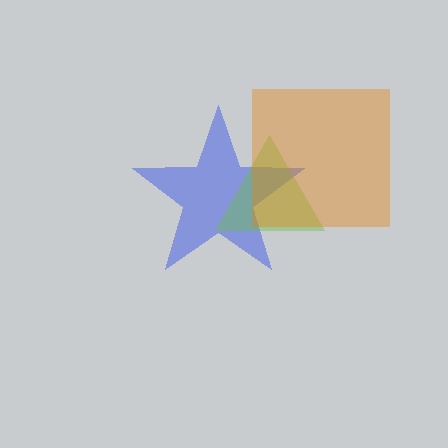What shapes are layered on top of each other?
The layered shapes are: a blue star, a lime triangle, an orange square.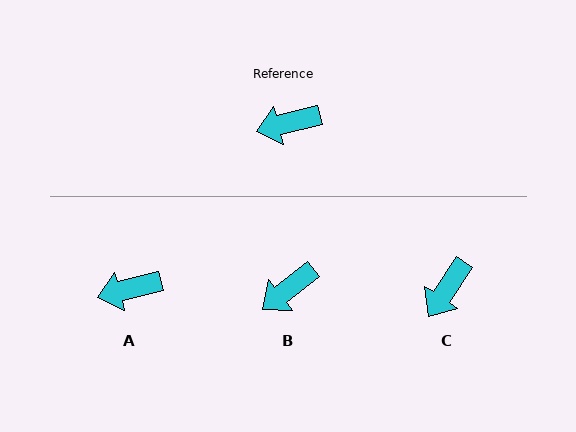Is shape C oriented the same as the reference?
No, it is off by about 42 degrees.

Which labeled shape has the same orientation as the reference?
A.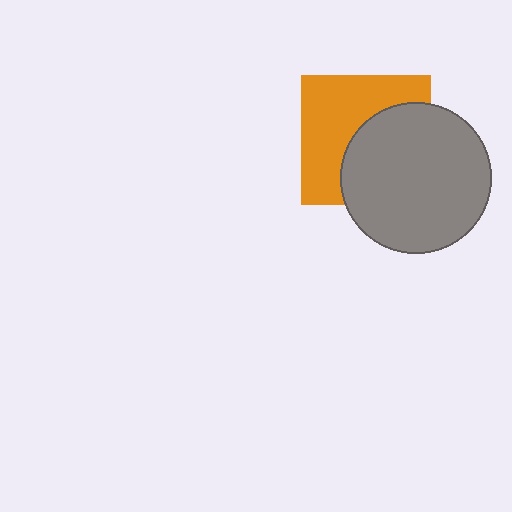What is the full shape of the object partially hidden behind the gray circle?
The partially hidden object is an orange square.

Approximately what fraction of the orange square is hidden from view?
Roughly 48% of the orange square is hidden behind the gray circle.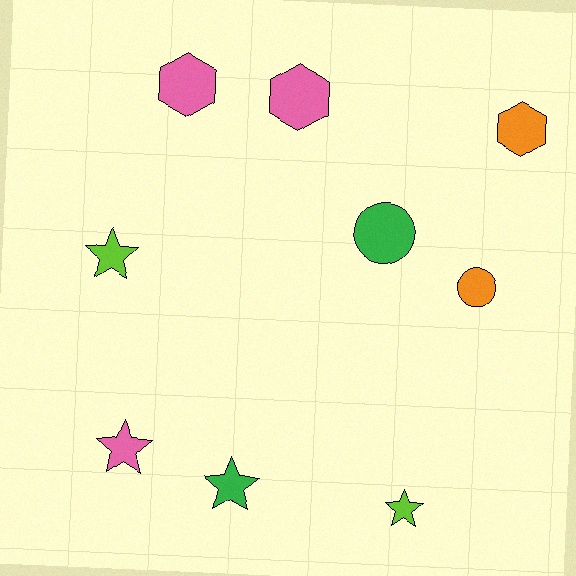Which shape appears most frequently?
Star, with 4 objects.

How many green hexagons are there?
There are no green hexagons.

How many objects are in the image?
There are 9 objects.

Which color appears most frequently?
Pink, with 3 objects.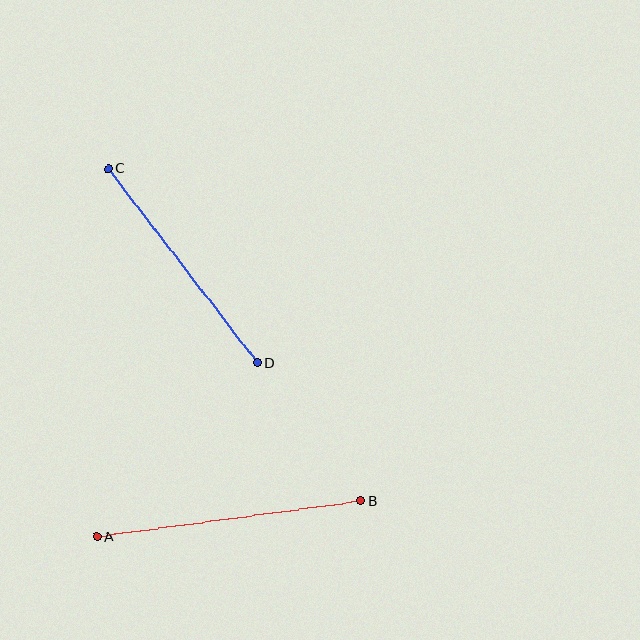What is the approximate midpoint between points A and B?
The midpoint is at approximately (229, 519) pixels.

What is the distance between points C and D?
The distance is approximately 245 pixels.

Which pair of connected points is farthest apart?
Points A and B are farthest apart.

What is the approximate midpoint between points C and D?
The midpoint is at approximately (183, 266) pixels.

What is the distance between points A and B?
The distance is approximately 266 pixels.